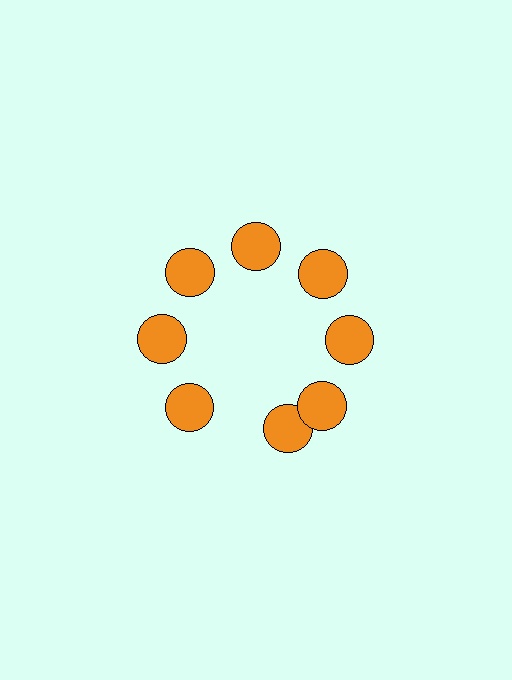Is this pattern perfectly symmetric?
No. The 8 orange circles are arranged in a ring, but one element near the 6 o'clock position is rotated out of alignment along the ring, breaking the 8-fold rotational symmetry.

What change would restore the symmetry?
The symmetry would be restored by rotating it back into even spacing with its neighbors so that all 8 circles sit at equal angles and equal distance from the center.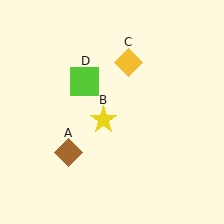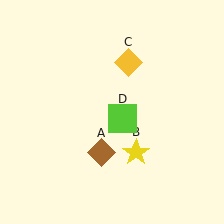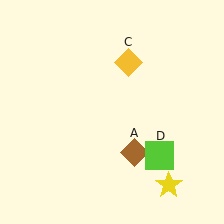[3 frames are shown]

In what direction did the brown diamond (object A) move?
The brown diamond (object A) moved right.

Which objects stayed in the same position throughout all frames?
Yellow diamond (object C) remained stationary.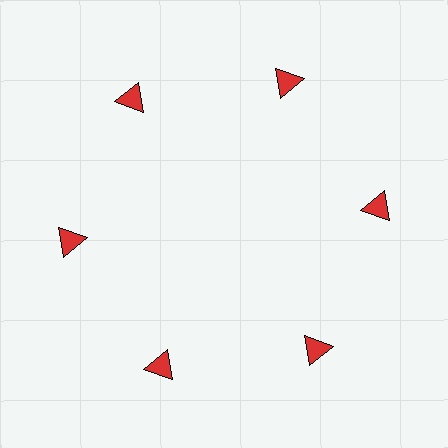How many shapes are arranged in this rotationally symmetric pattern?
There are 6 shapes, arranged in 6 groups of 1.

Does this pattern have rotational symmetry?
Yes, this pattern has 6-fold rotational symmetry. It looks the same after rotating 60 degrees around the center.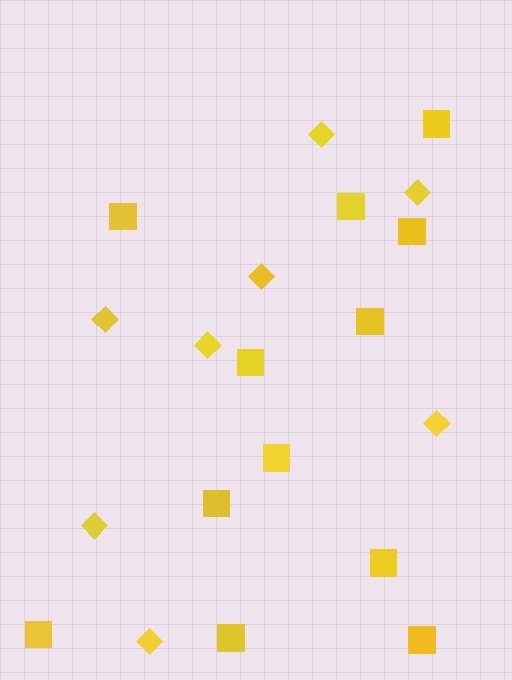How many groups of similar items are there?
There are 2 groups: one group of diamonds (8) and one group of squares (12).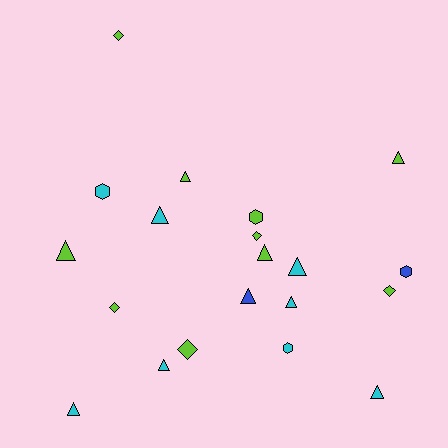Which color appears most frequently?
Lime, with 10 objects.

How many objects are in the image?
There are 20 objects.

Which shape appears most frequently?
Triangle, with 11 objects.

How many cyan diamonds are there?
There are no cyan diamonds.